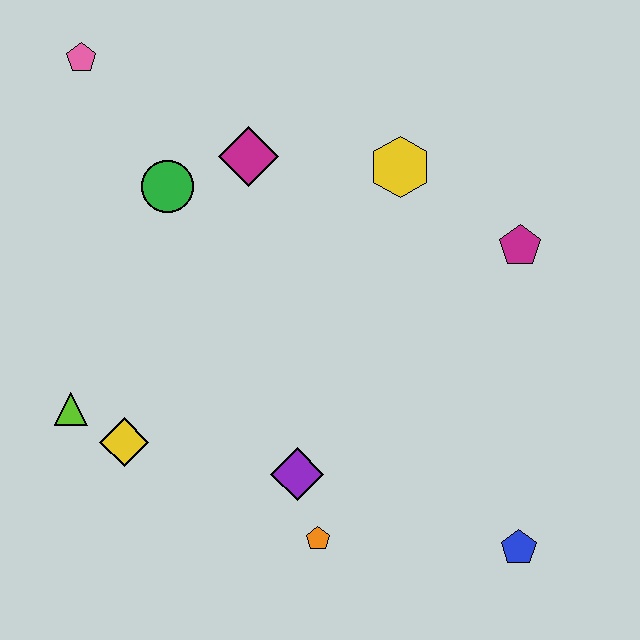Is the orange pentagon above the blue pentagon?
Yes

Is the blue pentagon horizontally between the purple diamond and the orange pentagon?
No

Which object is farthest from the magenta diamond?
The blue pentagon is farthest from the magenta diamond.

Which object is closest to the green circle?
The magenta diamond is closest to the green circle.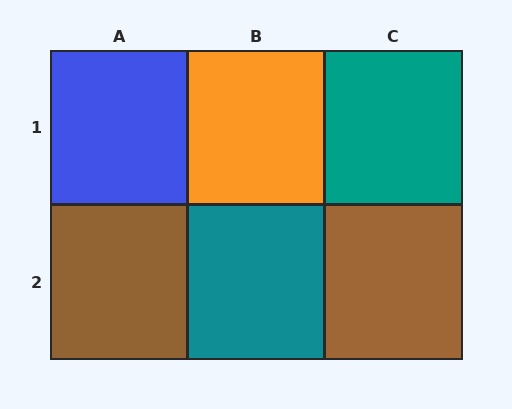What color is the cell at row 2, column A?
Brown.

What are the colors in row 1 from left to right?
Blue, orange, teal.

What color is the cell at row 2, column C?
Brown.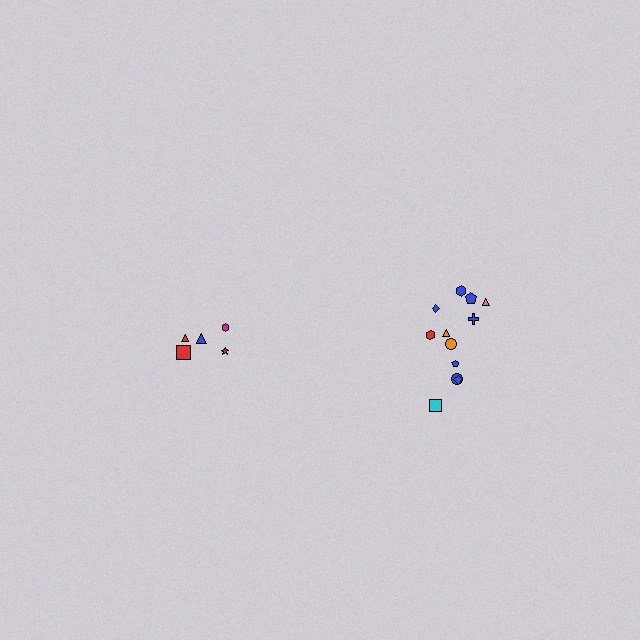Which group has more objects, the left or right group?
The right group.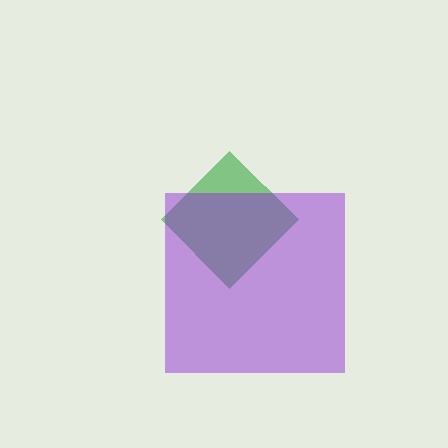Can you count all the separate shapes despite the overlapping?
Yes, there are 2 separate shapes.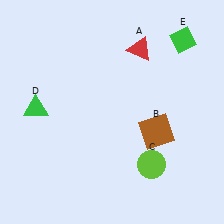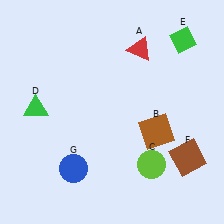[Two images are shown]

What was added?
A brown square (F), a blue circle (G) were added in Image 2.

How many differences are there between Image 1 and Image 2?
There are 2 differences between the two images.